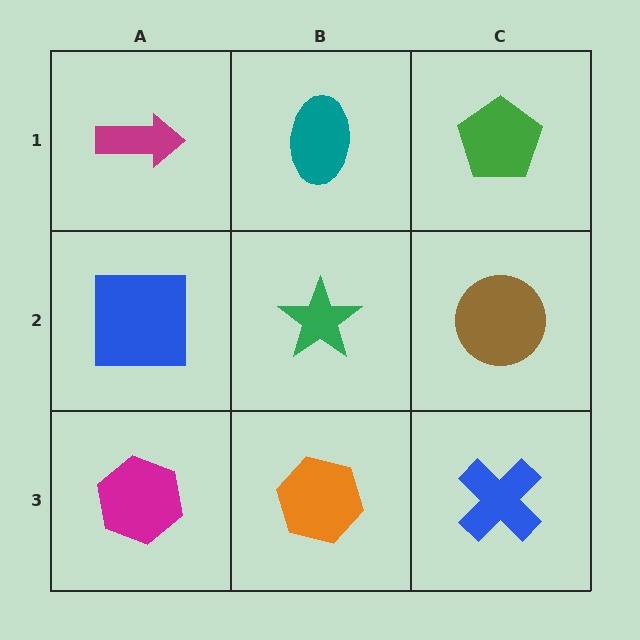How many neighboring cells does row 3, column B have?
3.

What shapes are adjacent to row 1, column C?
A brown circle (row 2, column C), a teal ellipse (row 1, column B).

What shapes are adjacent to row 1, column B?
A green star (row 2, column B), a magenta arrow (row 1, column A), a green pentagon (row 1, column C).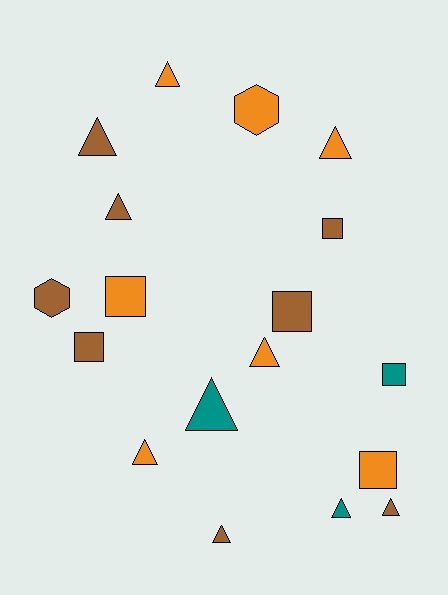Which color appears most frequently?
Brown, with 8 objects.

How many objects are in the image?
There are 18 objects.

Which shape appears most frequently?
Triangle, with 10 objects.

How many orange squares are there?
There are 2 orange squares.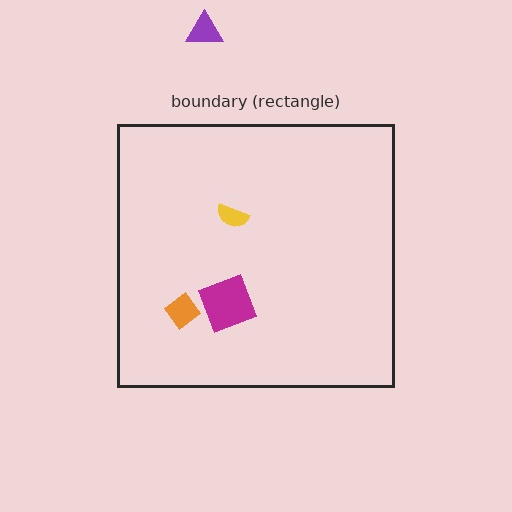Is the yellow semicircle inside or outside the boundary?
Inside.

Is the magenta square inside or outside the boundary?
Inside.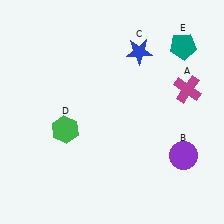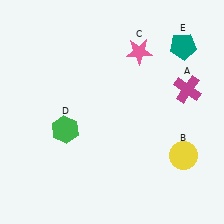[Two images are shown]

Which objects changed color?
B changed from purple to yellow. C changed from blue to pink.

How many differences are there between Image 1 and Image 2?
There are 2 differences between the two images.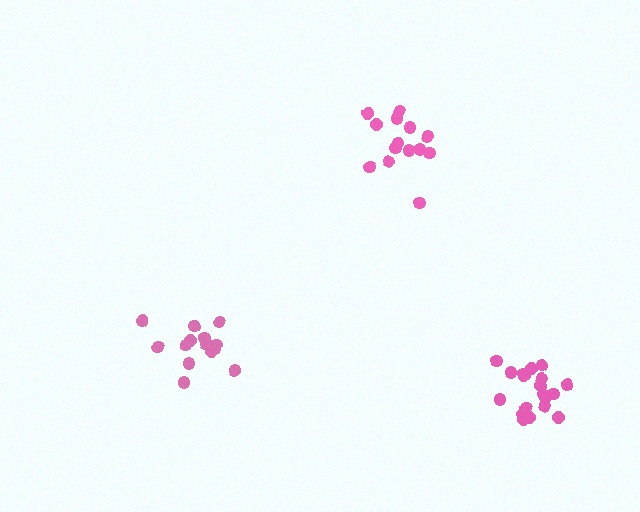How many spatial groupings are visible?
There are 3 spatial groupings.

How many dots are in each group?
Group 1: 14 dots, Group 2: 19 dots, Group 3: 14 dots (47 total).